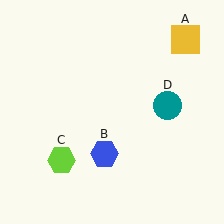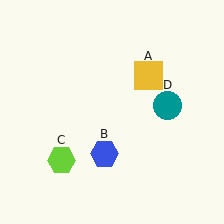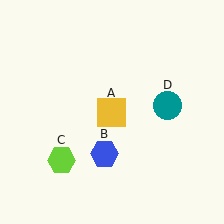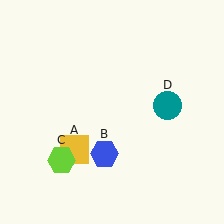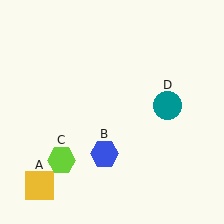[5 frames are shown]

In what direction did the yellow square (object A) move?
The yellow square (object A) moved down and to the left.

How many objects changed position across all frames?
1 object changed position: yellow square (object A).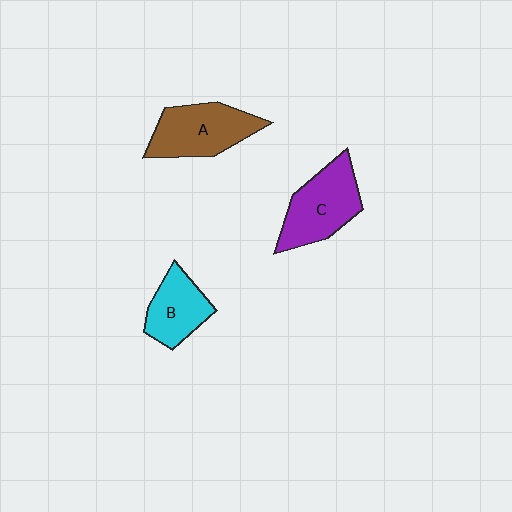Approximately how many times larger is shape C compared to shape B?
Approximately 1.4 times.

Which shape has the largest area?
Shape C (purple).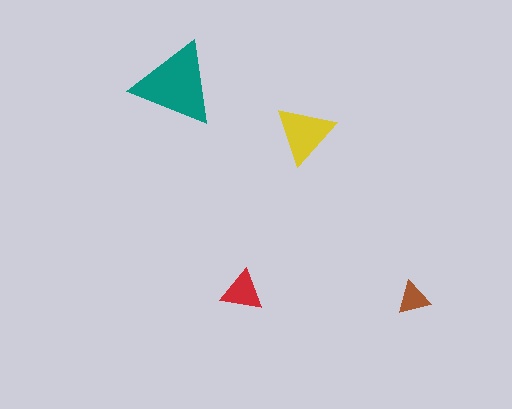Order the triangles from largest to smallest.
the teal one, the yellow one, the red one, the brown one.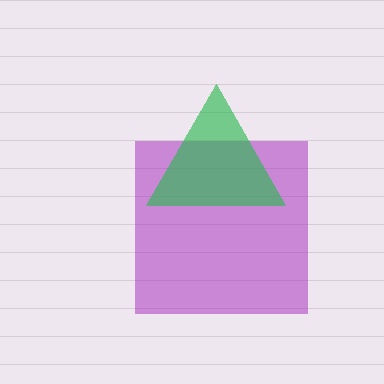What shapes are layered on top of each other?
The layered shapes are: a purple square, a green triangle.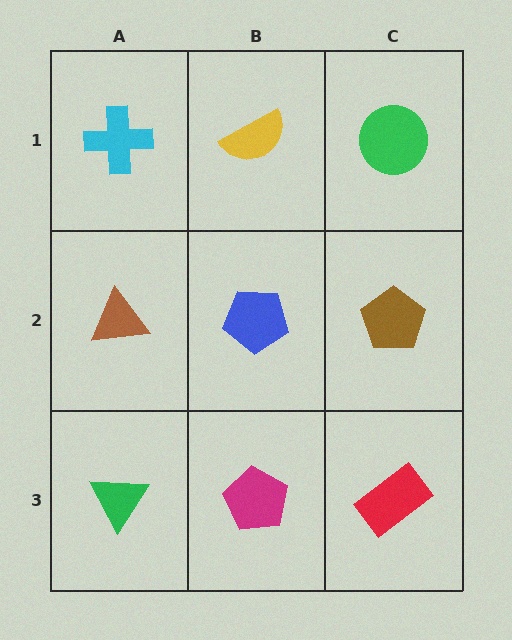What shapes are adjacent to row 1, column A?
A brown triangle (row 2, column A), a yellow semicircle (row 1, column B).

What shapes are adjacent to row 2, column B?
A yellow semicircle (row 1, column B), a magenta pentagon (row 3, column B), a brown triangle (row 2, column A), a brown pentagon (row 2, column C).